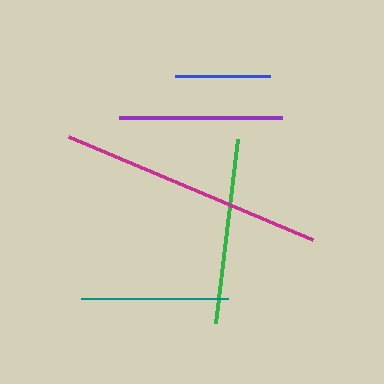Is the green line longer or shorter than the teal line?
The green line is longer than the teal line.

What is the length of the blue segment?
The blue segment is approximately 94 pixels long.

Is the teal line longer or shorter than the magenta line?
The magenta line is longer than the teal line.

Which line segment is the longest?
The magenta line is the longest at approximately 265 pixels.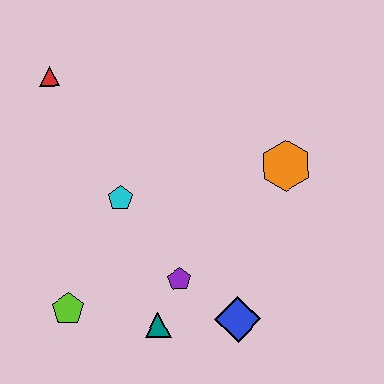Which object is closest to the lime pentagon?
The teal triangle is closest to the lime pentagon.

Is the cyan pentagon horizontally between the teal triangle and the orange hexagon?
No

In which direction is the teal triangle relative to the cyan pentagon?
The teal triangle is below the cyan pentagon.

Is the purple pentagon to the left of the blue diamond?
Yes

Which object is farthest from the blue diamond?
The red triangle is farthest from the blue diamond.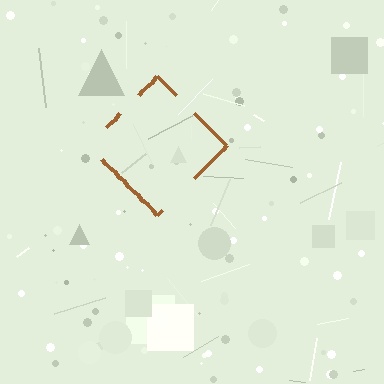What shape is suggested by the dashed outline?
The dashed outline suggests a diamond.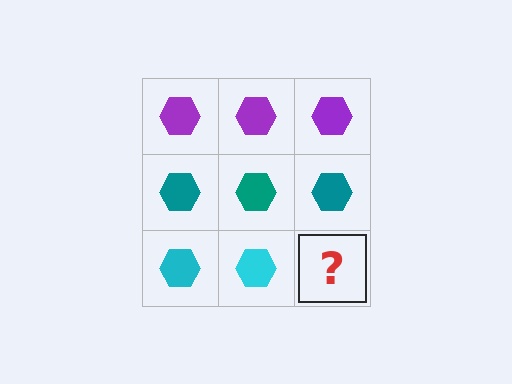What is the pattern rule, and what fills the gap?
The rule is that each row has a consistent color. The gap should be filled with a cyan hexagon.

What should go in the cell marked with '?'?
The missing cell should contain a cyan hexagon.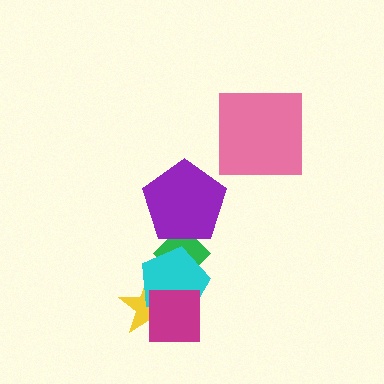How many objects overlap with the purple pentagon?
1 object overlaps with the purple pentagon.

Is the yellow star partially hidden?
Yes, it is partially covered by another shape.